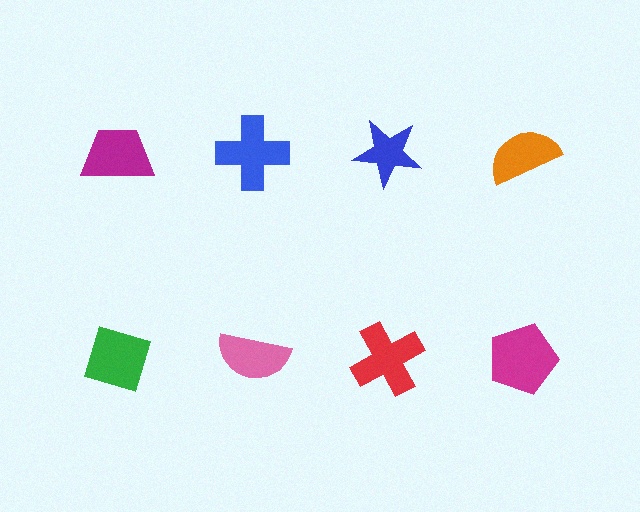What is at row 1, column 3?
A blue star.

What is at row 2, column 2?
A pink semicircle.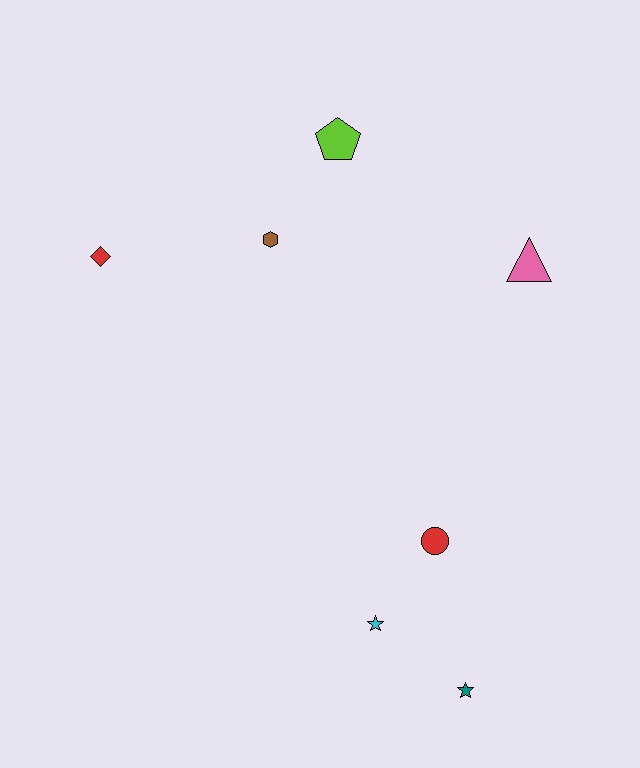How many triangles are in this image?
There is 1 triangle.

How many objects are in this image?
There are 7 objects.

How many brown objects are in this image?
There is 1 brown object.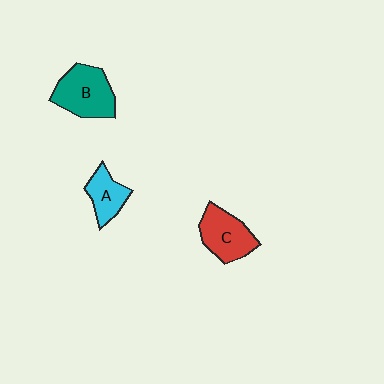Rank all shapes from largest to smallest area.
From largest to smallest: B (teal), C (red), A (cyan).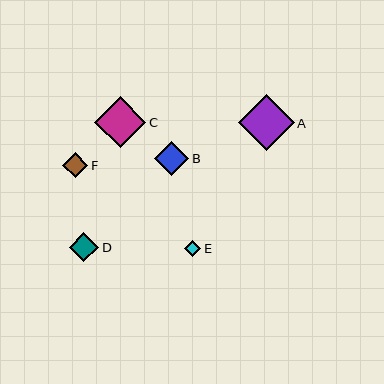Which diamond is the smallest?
Diamond E is the smallest with a size of approximately 16 pixels.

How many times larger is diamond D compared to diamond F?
Diamond D is approximately 1.2 times the size of diamond F.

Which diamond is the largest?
Diamond A is the largest with a size of approximately 56 pixels.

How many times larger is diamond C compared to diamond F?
Diamond C is approximately 2.1 times the size of diamond F.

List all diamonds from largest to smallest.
From largest to smallest: A, C, B, D, F, E.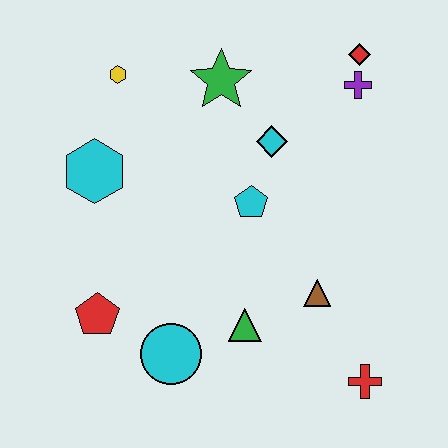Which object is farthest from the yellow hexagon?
The red cross is farthest from the yellow hexagon.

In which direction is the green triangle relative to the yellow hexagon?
The green triangle is below the yellow hexagon.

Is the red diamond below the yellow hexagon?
No